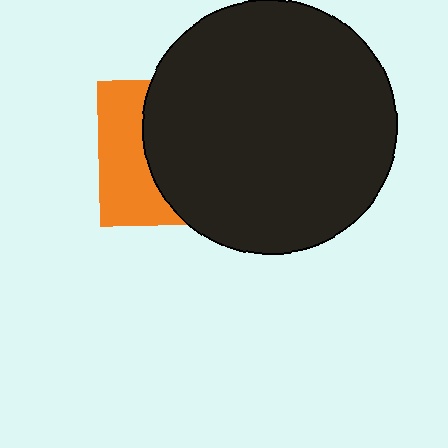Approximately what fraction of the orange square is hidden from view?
Roughly 63% of the orange square is hidden behind the black circle.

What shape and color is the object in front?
The object in front is a black circle.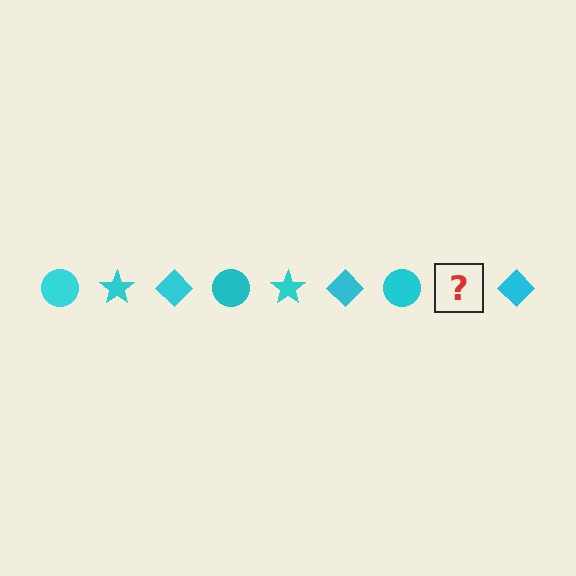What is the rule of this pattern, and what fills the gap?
The rule is that the pattern cycles through circle, star, diamond shapes in cyan. The gap should be filled with a cyan star.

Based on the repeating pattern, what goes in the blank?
The blank should be a cyan star.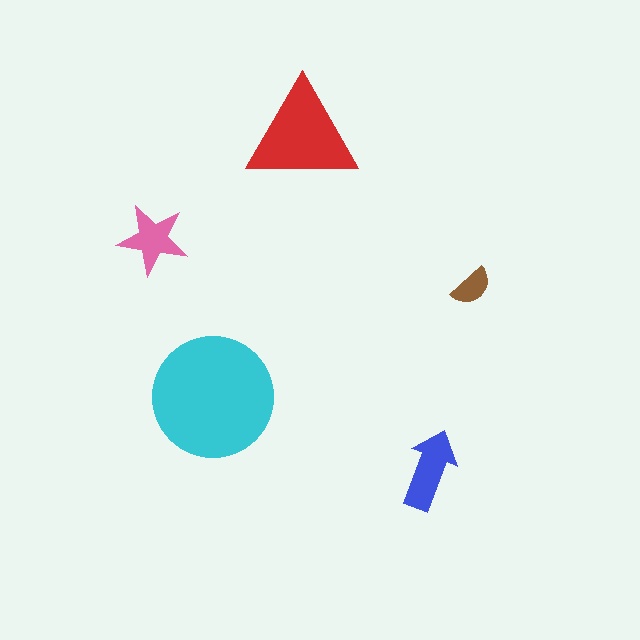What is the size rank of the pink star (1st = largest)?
4th.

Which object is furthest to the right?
The brown semicircle is rightmost.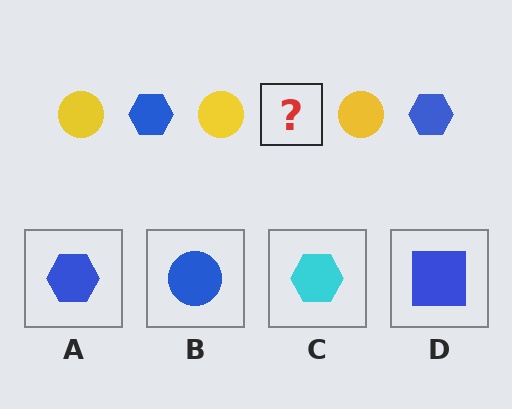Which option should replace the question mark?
Option A.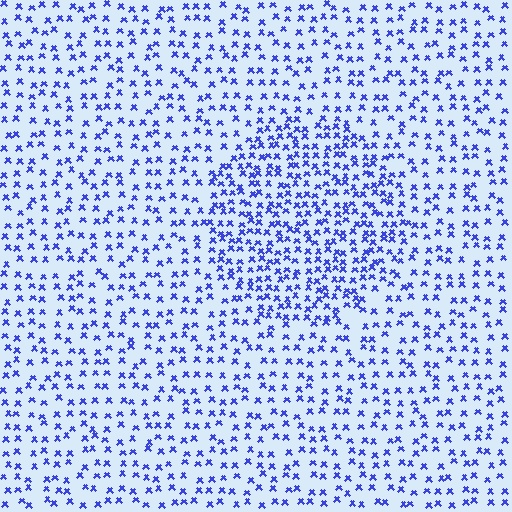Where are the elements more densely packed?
The elements are more densely packed inside the circle boundary.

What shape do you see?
I see a circle.